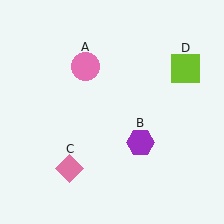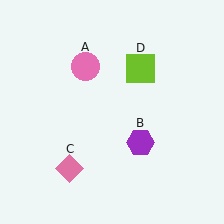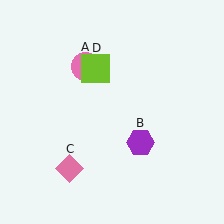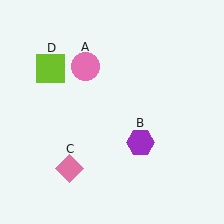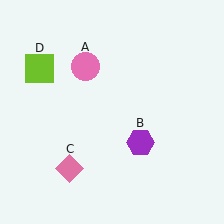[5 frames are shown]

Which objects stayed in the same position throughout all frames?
Pink circle (object A) and purple hexagon (object B) and pink diamond (object C) remained stationary.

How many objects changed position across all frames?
1 object changed position: lime square (object D).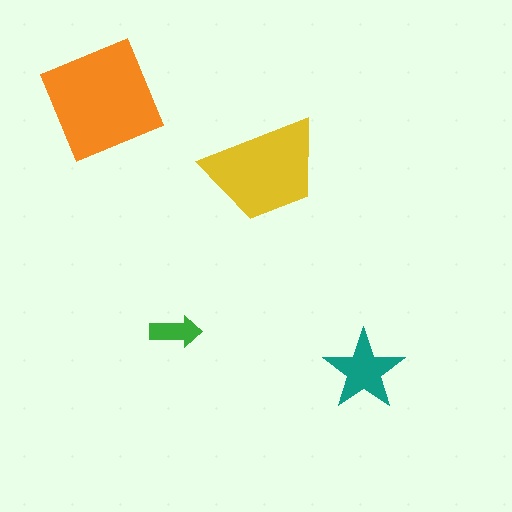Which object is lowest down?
The teal star is bottommost.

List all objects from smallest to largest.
The green arrow, the teal star, the yellow trapezoid, the orange square.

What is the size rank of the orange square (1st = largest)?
1st.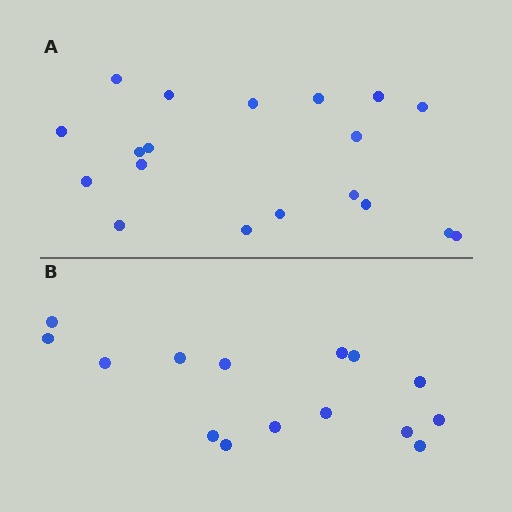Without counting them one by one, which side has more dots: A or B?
Region A (the top region) has more dots.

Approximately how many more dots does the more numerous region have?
Region A has about 4 more dots than region B.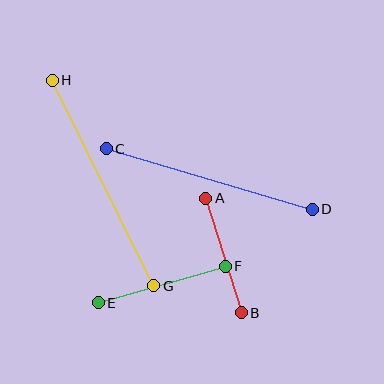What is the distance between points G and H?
The distance is approximately 229 pixels.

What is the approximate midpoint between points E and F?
The midpoint is at approximately (162, 284) pixels.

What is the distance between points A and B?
The distance is approximately 120 pixels.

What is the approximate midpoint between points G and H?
The midpoint is at approximately (103, 183) pixels.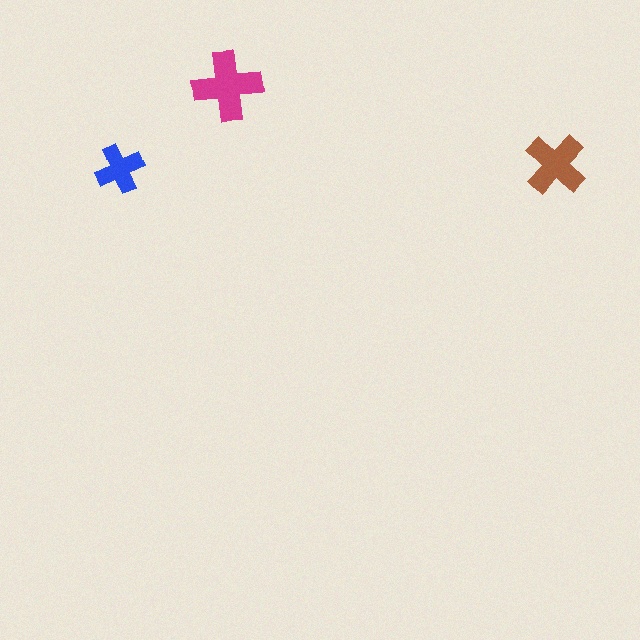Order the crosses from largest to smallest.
the magenta one, the brown one, the blue one.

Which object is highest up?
The magenta cross is topmost.